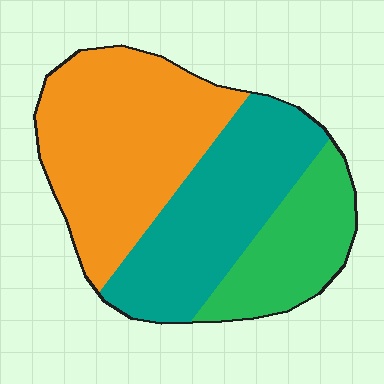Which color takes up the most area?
Orange, at roughly 45%.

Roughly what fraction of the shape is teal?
Teal takes up between a quarter and a half of the shape.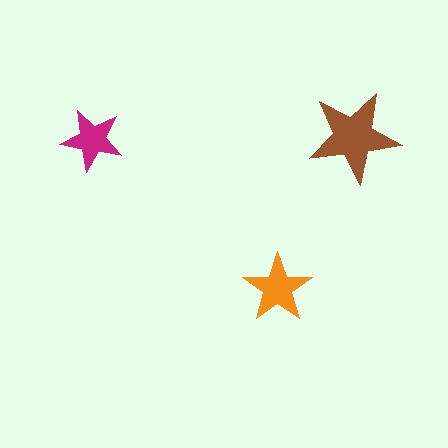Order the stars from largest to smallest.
the brown one, the orange one, the magenta one.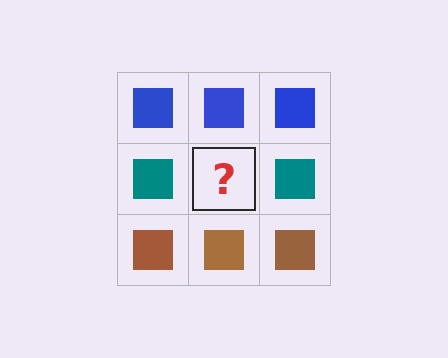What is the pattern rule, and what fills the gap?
The rule is that each row has a consistent color. The gap should be filled with a teal square.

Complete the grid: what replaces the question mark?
The question mark should be replaced with a teal square.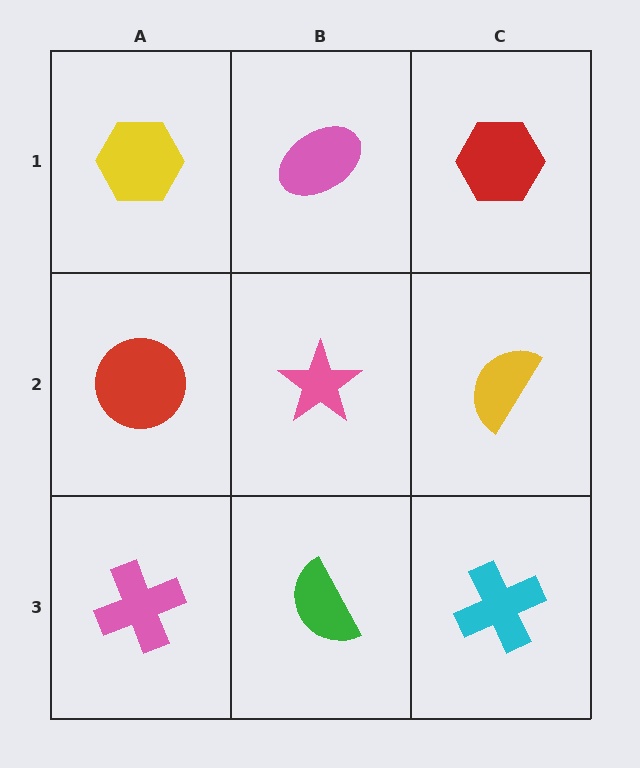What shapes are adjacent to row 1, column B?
A pink star (row 2, column B), a yellow hexagon (row 1, column A), a red hexagon (row 1, column C).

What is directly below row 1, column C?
A yellow semicircle.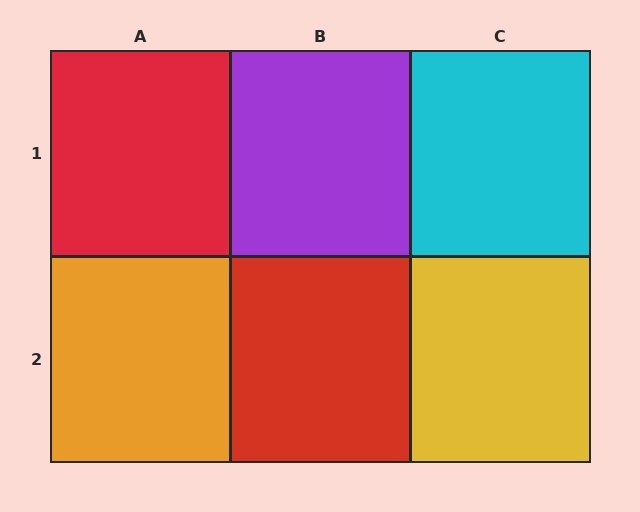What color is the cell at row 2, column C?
Yellow.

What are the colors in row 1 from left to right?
Red, purple, cyan.